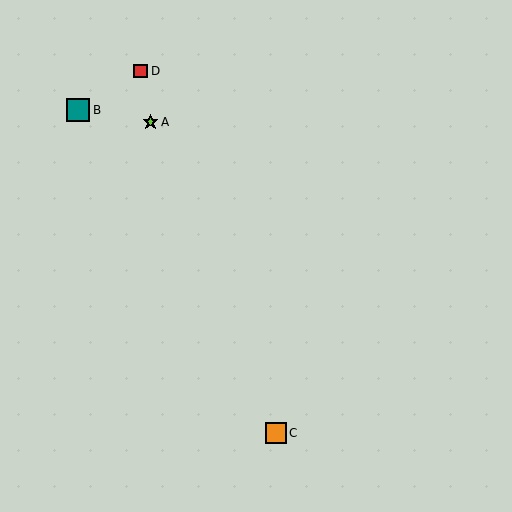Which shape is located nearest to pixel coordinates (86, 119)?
The teal square (labeled B) at (78, 110) is nearest to that location.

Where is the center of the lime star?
The center of the lime star is at (150, 122).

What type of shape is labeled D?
Shape D is a red square.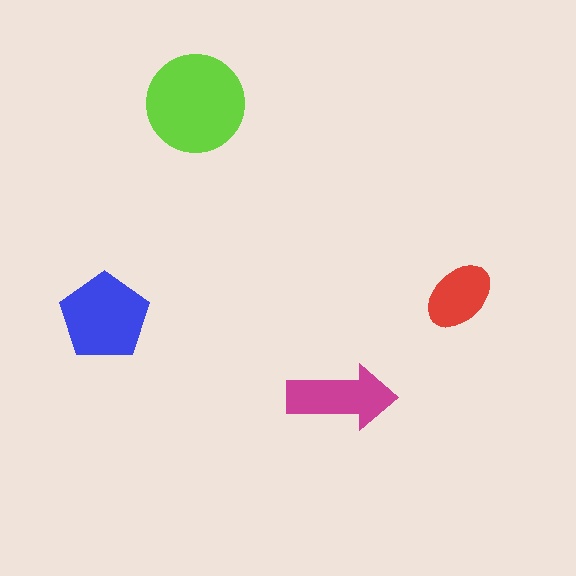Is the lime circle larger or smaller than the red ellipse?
Larger.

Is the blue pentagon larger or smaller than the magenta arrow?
Larger.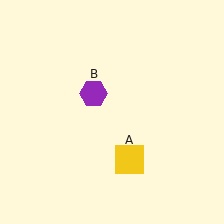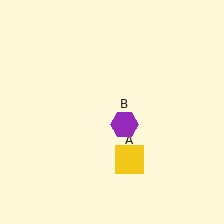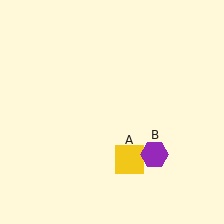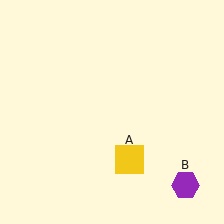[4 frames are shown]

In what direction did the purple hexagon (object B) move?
The purple hexagon (object B) moved down and to the right.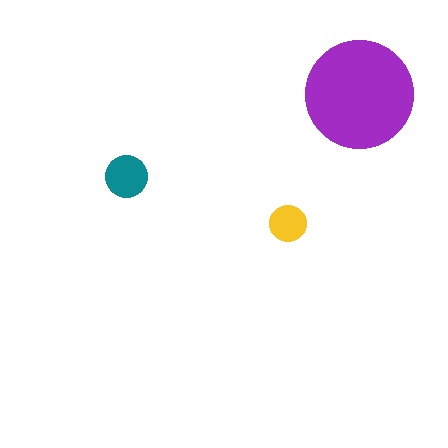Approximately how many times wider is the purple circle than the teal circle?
About 2.5 times wider.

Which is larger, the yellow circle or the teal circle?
The teal one.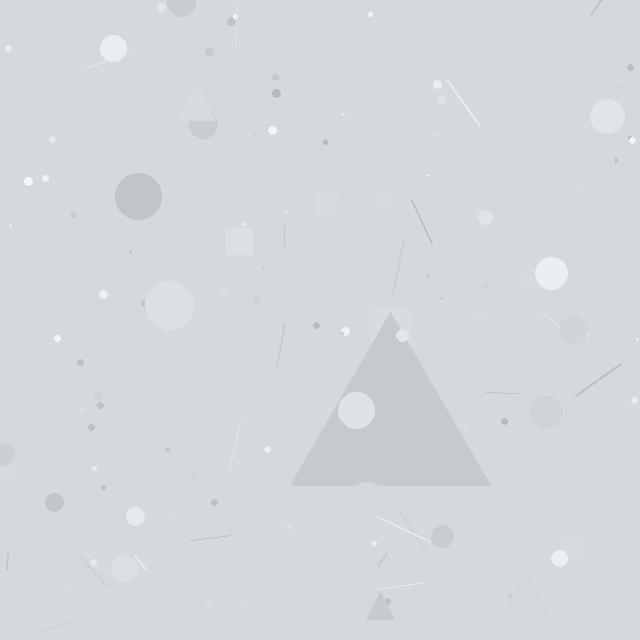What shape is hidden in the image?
A triangle is hidden in the image.